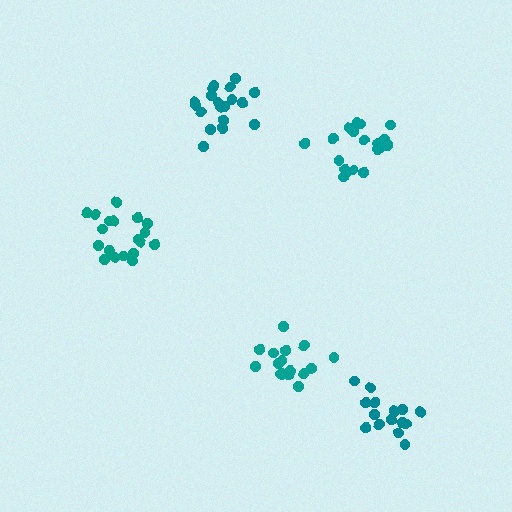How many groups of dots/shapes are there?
There are 5 groups.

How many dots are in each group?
Group 1: 20 dots, Group 2: 15 dots, Group 3: 17 dots, Group 4: 19 dots, Group 5: 20 dots (91 total).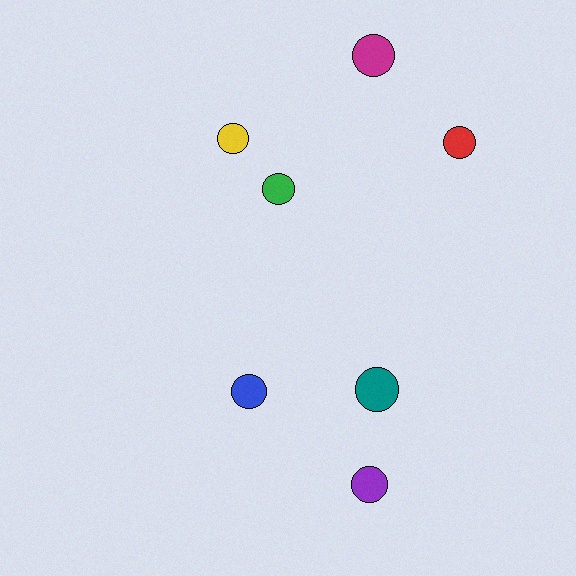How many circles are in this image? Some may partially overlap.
There are 7 circles.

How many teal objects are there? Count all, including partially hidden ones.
There is 1 teal object.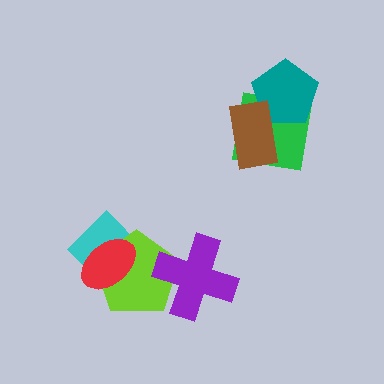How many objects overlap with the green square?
2 objects overlap with the green square.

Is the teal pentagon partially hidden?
Yes, it is partially covered by another shape.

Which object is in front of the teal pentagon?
The brown rectangle is in front of the teal pentagon.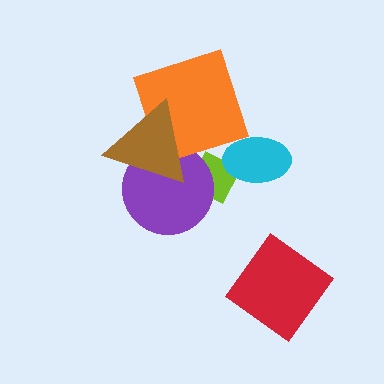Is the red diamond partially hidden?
No, no other shape covers it.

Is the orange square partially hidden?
Yes, it is partially covered by another shape.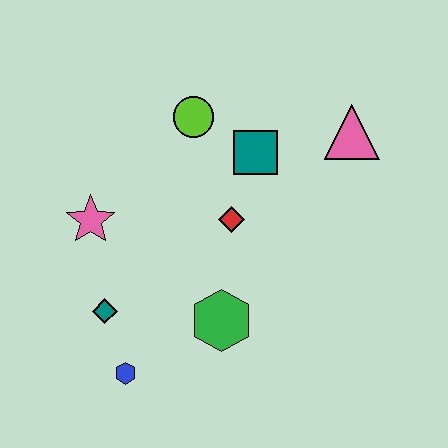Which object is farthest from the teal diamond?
The pink triangle is farthest from the teal diamond.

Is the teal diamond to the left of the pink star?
No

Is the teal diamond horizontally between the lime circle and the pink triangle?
No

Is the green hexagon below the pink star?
Yes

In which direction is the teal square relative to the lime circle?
The teal square is to the right of the lime circle.